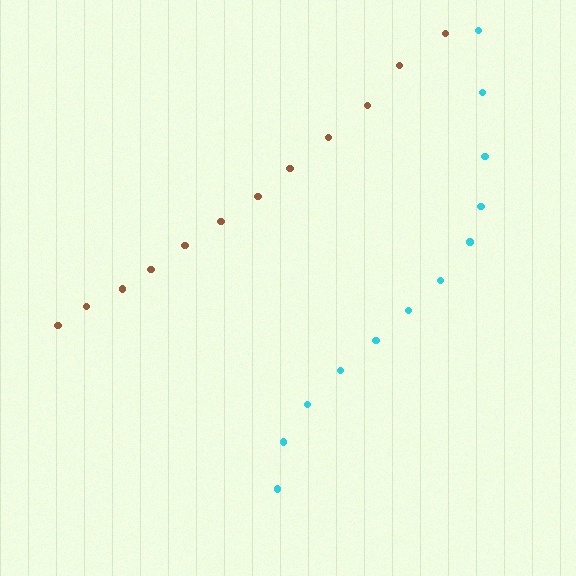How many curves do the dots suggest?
There are 2 distinct paths.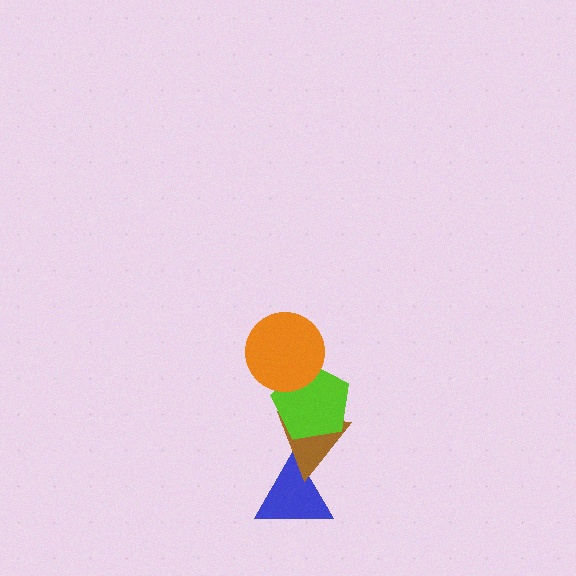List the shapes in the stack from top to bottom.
From top to bottom: the orange circle, the lime pentagon, the brown triangle, the blue triangle.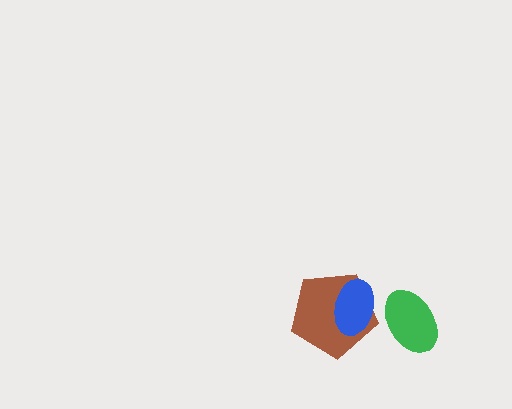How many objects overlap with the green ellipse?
0 objects overlap with the green ellipse.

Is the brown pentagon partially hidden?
Yes, it is partially covered by another shape.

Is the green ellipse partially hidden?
No, no other shape covers it.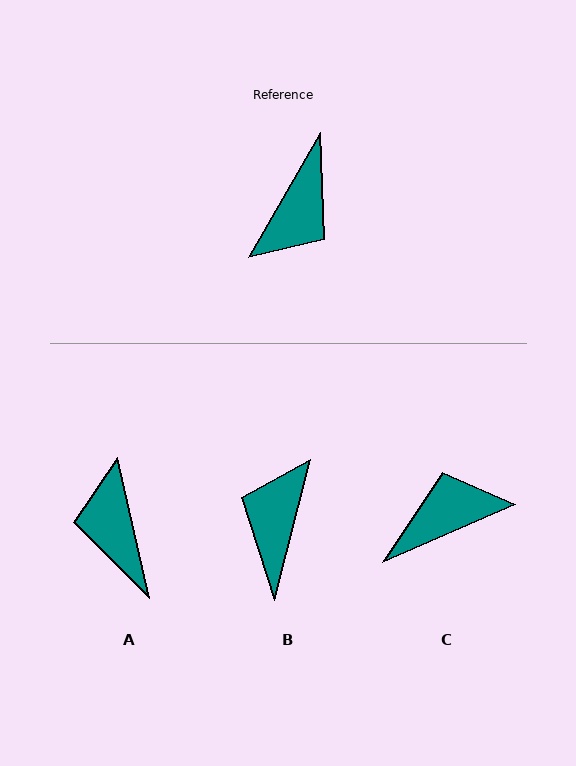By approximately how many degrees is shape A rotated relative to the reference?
Approximately 137 degrees clockwise.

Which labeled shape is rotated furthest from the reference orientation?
B, about 164 degrees away.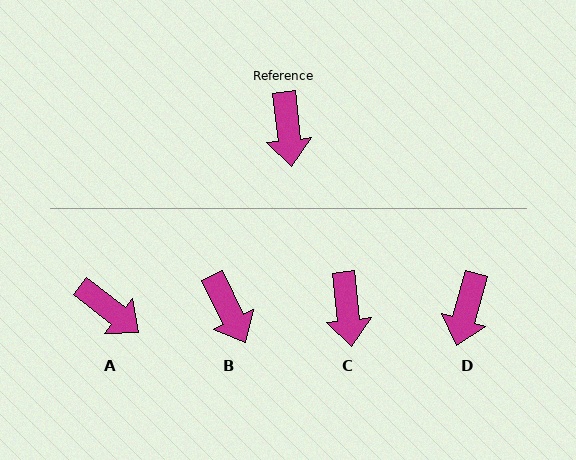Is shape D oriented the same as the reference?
No, it is off by about 22 degrees.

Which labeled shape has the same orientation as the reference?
C.